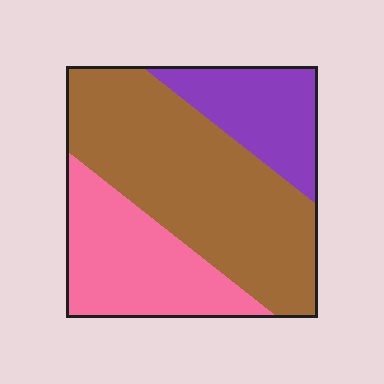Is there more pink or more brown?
Brown.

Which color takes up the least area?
Purple, at roughly 20%.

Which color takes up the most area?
Brown, at roughly 50%.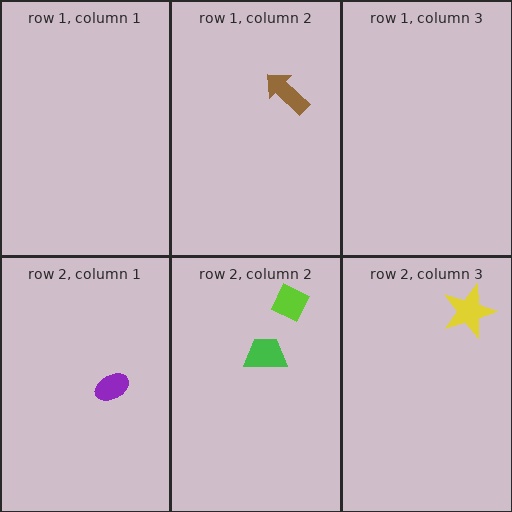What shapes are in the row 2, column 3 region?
The yellow star.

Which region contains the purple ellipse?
The row 2, column 1 region.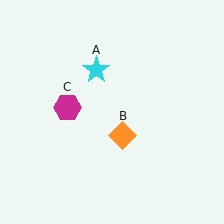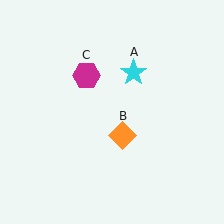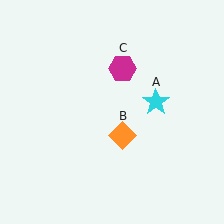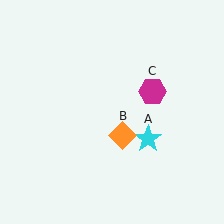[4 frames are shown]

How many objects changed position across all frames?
2 objects changed position: cyan star (object A), magenta hexagon (object C).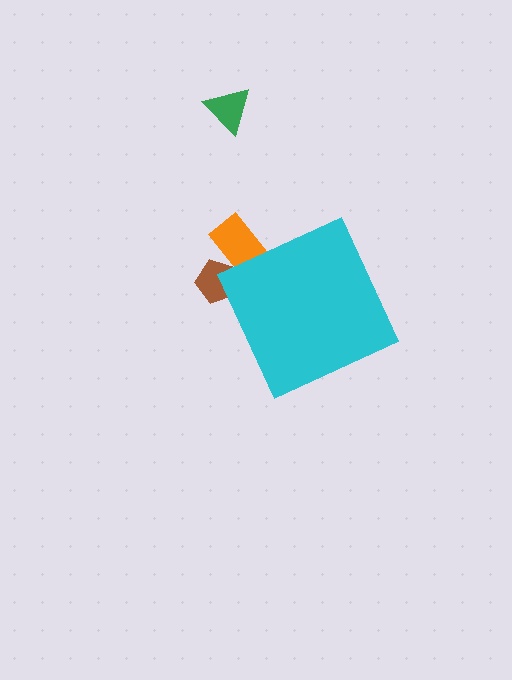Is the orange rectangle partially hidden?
Yes, the orange rectangle is partially hidden behind the cyan diamond.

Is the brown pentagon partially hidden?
Yes, the brown pentagon is partially hidden behind the cyan diamond.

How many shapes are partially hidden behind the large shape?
2 shapes are partially hidden.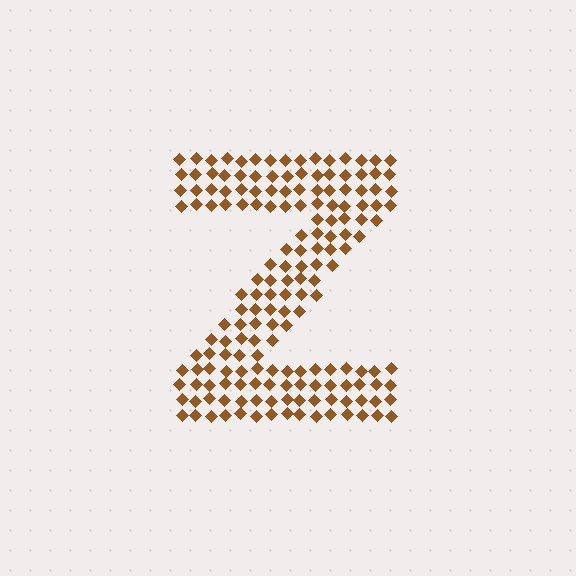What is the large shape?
The large shape is the letter Z.